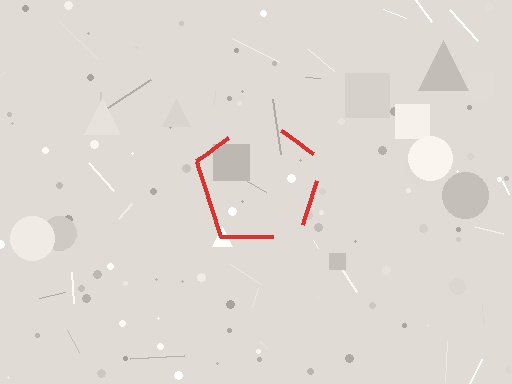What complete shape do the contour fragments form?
The contour fragments form a pentagon.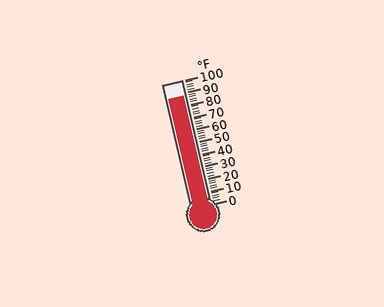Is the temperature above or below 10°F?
The temperature is above 10°F.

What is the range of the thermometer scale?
The thermometer scale ranges from 0°F to 100°F.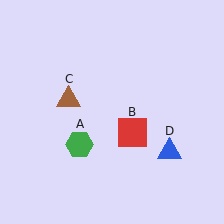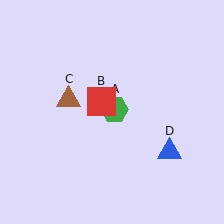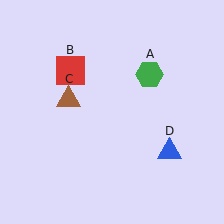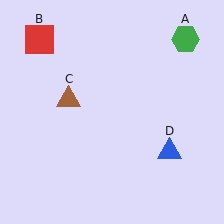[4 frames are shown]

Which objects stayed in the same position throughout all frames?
Brown triangle (object C) and blue triangle (object D) remained stationary.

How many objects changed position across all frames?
2 objects changed position: green hexagon (object A), red square (object B).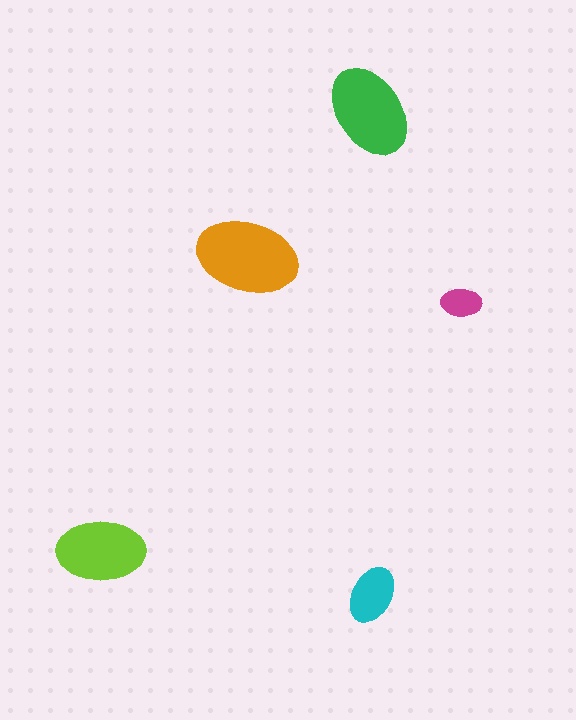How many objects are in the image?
There are 5 objects in the image.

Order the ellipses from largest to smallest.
the orange one, the green one, the lime one, the cyan one, the magenta one.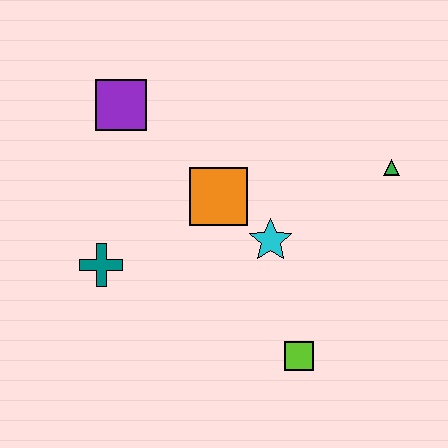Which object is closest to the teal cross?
The orange square is closest to the teal cross.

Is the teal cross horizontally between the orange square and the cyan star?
No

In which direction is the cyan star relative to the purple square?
The cyan star is to the right of the purple square.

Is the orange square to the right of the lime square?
No